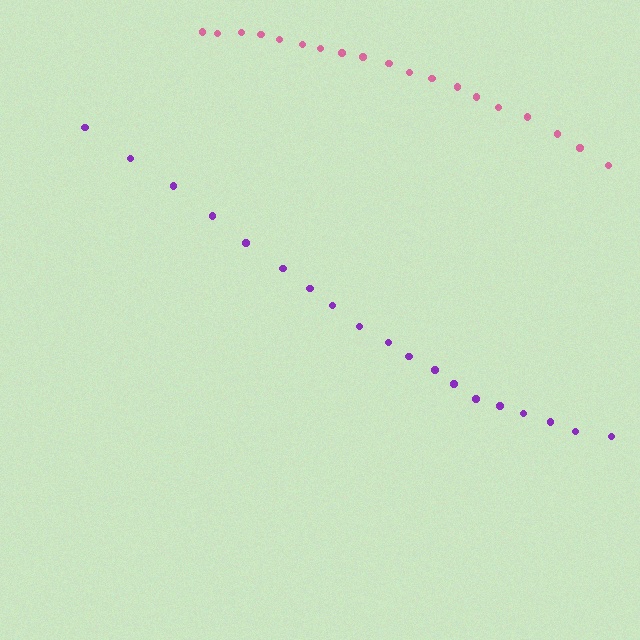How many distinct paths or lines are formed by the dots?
There are 2 distinct paths.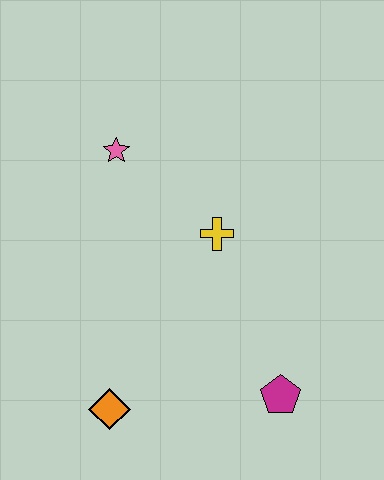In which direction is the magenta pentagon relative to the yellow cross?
The magenta pentagon is below the yellow cross.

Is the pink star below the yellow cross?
No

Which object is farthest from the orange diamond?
The pink star is farthest from the orange diamond.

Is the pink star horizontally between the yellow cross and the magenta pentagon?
No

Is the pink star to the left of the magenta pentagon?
Yes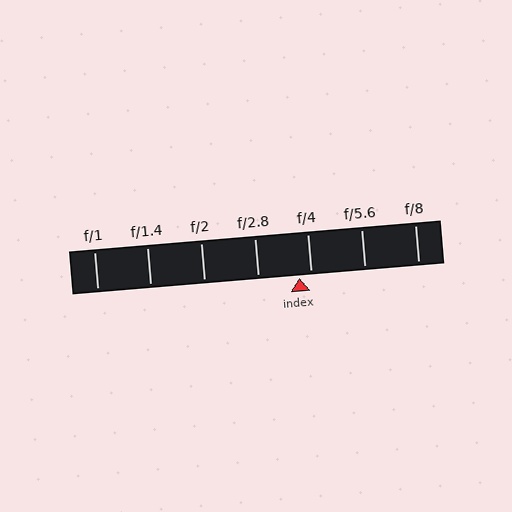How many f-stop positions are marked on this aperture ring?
There are 7 f-stop positions marked.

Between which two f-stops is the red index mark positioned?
The index mark is between f/2.8 and f/4.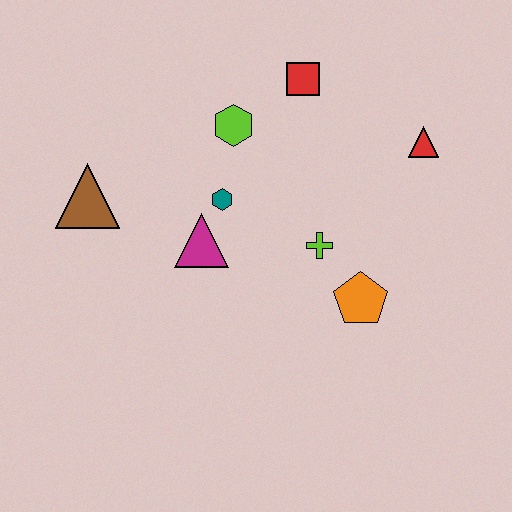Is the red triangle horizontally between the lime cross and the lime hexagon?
No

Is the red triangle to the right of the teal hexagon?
Yes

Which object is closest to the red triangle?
The red square is closest to the red triangle.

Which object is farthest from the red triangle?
The brown triangle is farthest from the red triangle.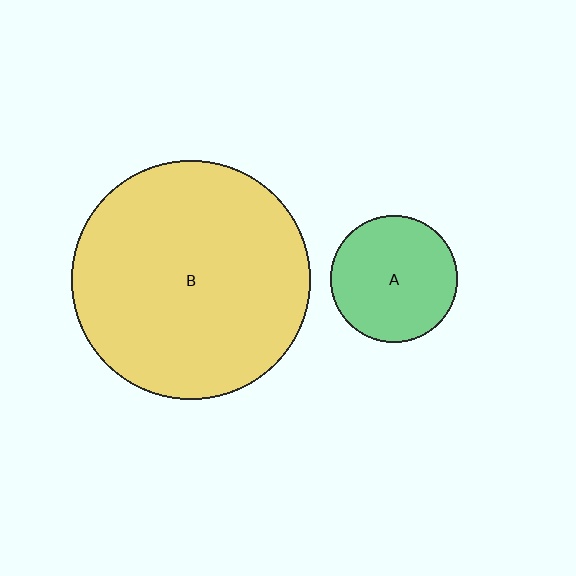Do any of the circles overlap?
No, none of the circles overlap.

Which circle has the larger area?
Circle B (yellow).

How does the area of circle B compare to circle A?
Approximately 3.5 times.